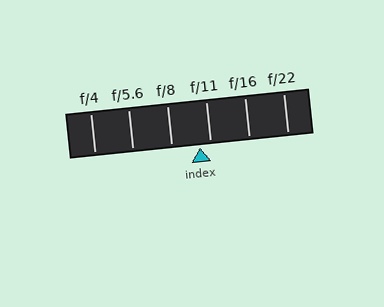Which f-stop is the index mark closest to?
The index mark is closest to f/11.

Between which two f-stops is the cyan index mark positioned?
The index mark is between f/8 and f/11.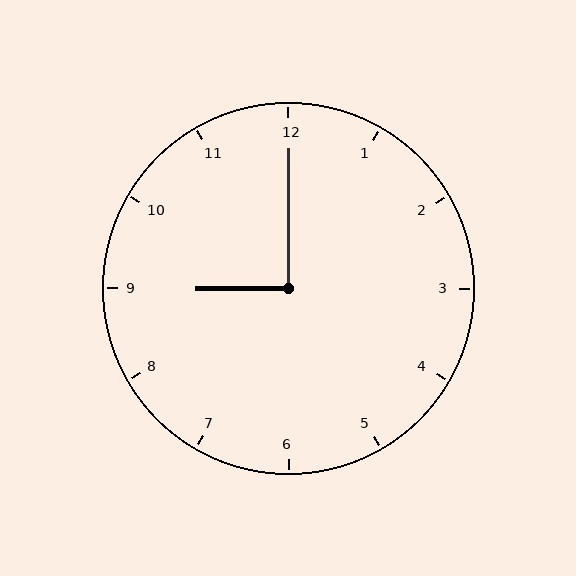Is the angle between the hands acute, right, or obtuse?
It is right.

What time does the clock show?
9:00.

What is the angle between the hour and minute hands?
Approximately 90 degrees.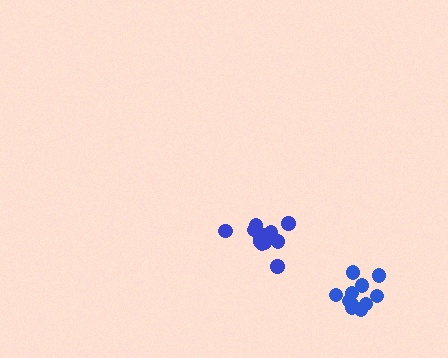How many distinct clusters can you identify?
There are 2 distinct clusters.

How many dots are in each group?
Group 1: 12 dots, Group 2: 11 dots (23 total).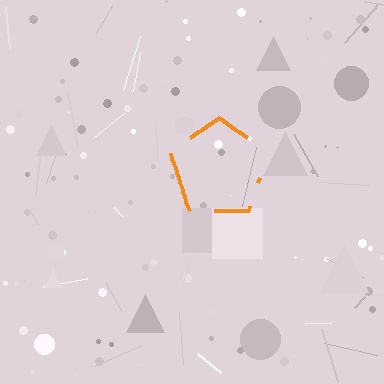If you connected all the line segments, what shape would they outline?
They would outline a pentagon.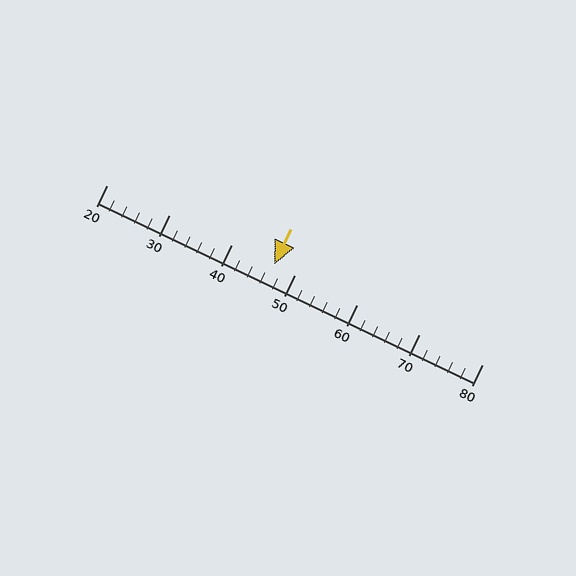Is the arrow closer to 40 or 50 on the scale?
The arrow is closer to 50.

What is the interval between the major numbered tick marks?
The major tick marks are spaced 10 units apart.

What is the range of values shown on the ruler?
The ruler shows values from 20 to 80.